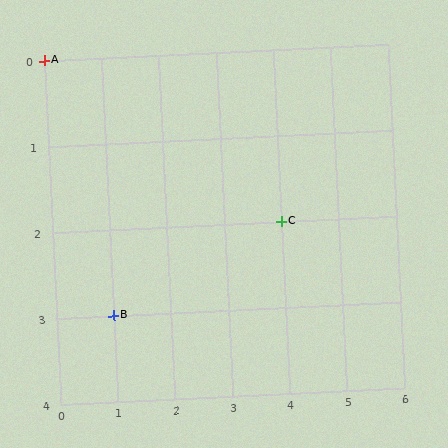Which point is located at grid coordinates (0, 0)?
Point A is at (0, 0).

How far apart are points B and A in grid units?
Points B and A are 1 column and 3 rows apart (about 3.2 grid units diagonally).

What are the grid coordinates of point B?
Point B is at grid coordinates (1, 3).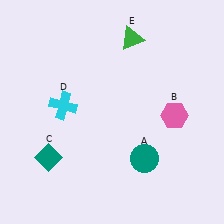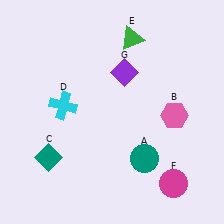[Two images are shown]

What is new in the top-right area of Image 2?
A purple diamond (G) was added in the top-right area of Image 2.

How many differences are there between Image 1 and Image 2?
There are 2 differences between the two images.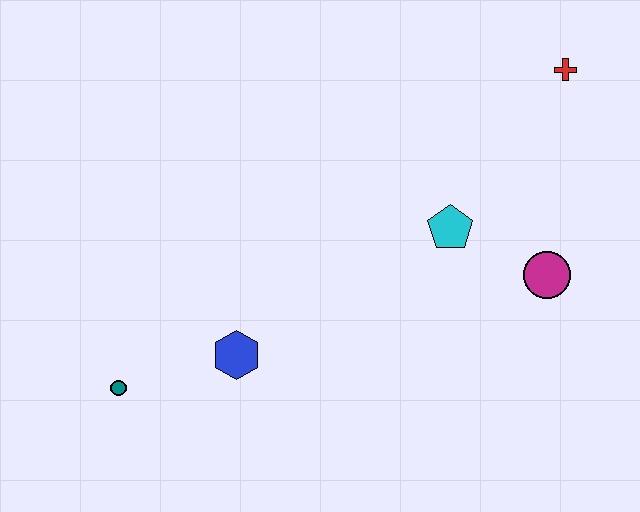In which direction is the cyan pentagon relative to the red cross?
The cyan pentagon is below the red cross.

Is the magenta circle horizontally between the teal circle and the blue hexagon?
No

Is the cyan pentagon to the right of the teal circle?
Yes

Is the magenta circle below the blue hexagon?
No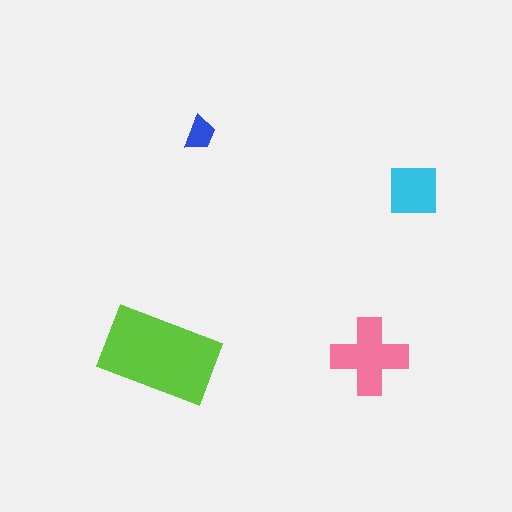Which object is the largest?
The lime rectangle.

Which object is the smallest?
The blue trapezoid.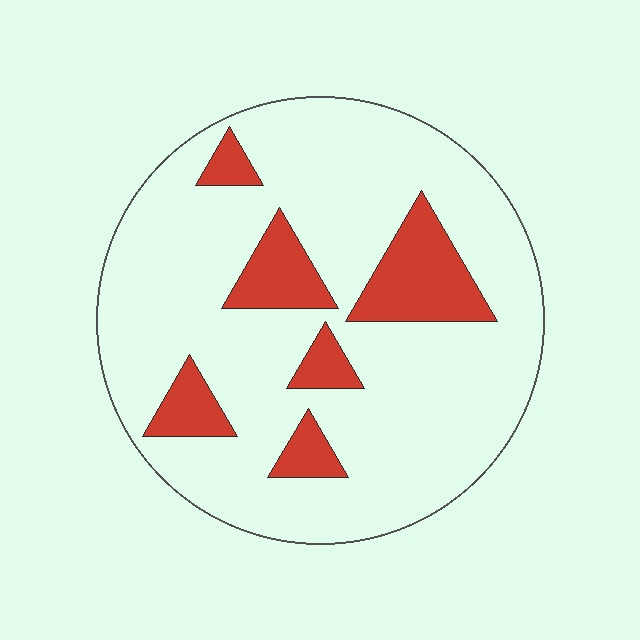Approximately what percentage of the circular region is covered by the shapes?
Approximately 20%.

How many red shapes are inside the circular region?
6.